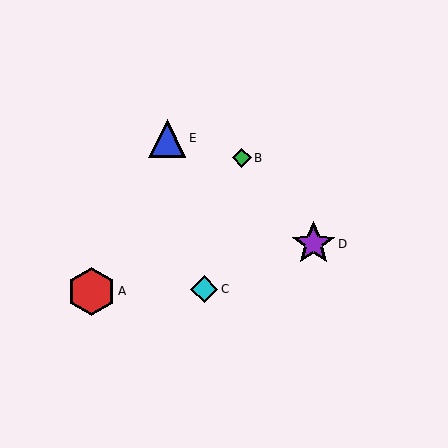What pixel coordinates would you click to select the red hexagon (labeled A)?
Click at (92, 291) to select the red hexagon A.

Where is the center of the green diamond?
The center of the green diamond is at (242, 158).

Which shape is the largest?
The red hexagon (labeled A) is the largest.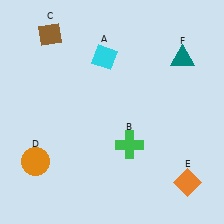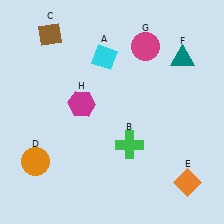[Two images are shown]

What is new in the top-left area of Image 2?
A magenta hexagon (H) was added in the top-left area of Image 2.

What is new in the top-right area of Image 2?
A magenta circle (G) was added in the top-right area of Image 2.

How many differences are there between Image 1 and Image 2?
There are 2 differences between the two images.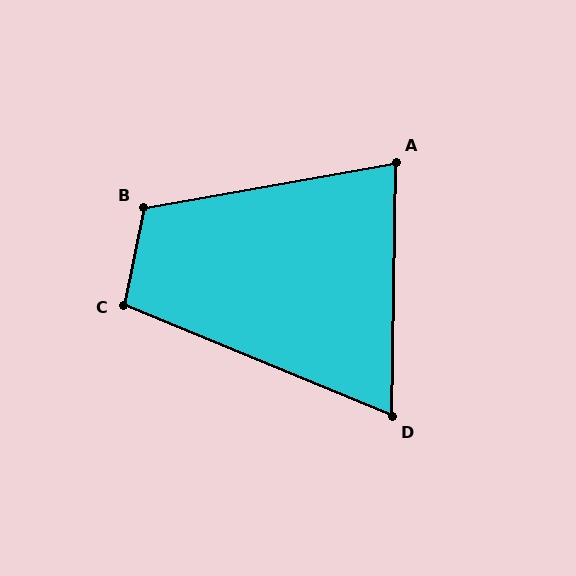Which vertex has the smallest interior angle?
D, at approximately 68 degrees.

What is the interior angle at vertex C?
Approximately 101 degrees (obtuse).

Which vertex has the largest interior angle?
B, at approximately 112 degrees.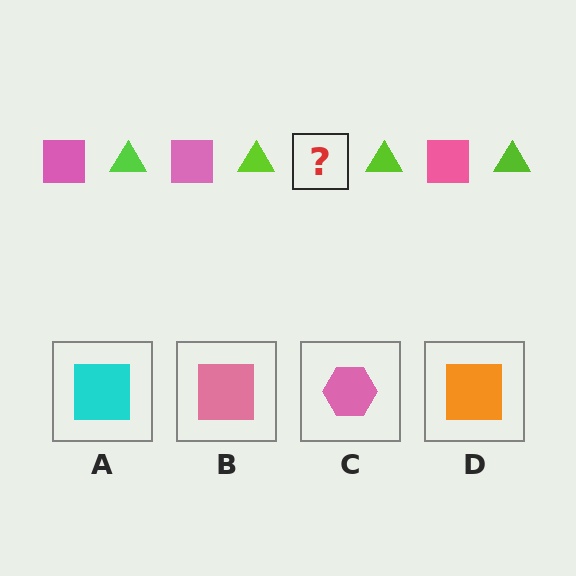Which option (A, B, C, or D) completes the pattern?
B.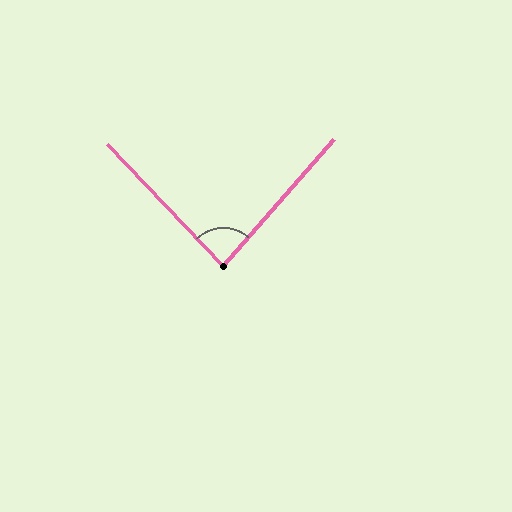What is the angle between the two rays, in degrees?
Approximately 85 degrees.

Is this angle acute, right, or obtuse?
It is acute.